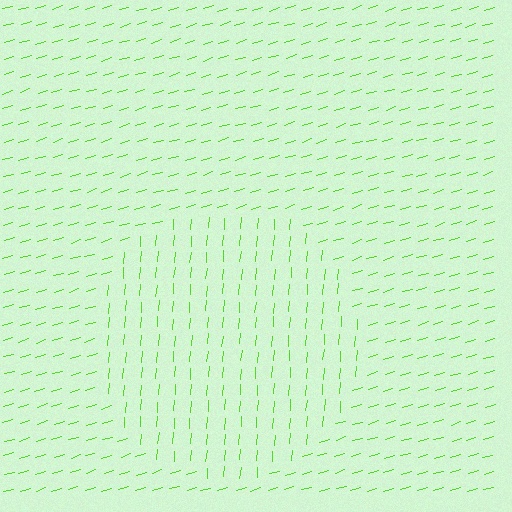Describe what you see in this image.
The image is filled with small lime line segments. A circle region in the image has lines oriented differently from the surrounding lines, creating a visible texture boundary.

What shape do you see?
I see a circle.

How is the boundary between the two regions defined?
The boundary is defined purely by a change in line orientation (approximately 69 degrees difference). All lines are the same color and thickness.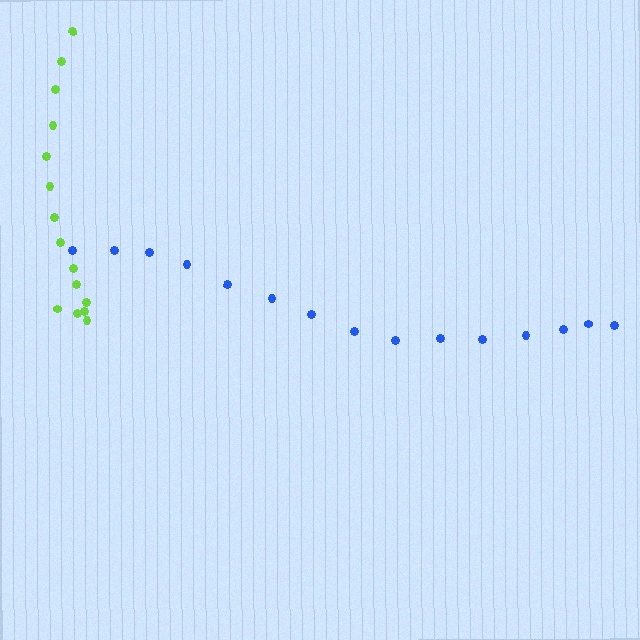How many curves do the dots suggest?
There are 2 distinct paths.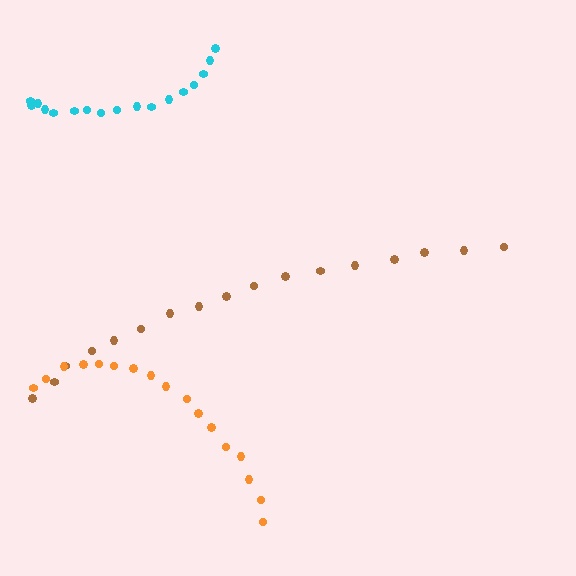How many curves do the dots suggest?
There are 3 distinct paths.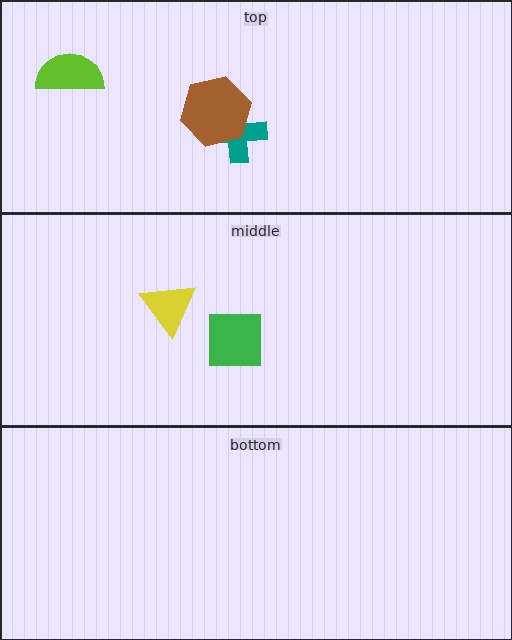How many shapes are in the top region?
3.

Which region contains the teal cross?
The top region.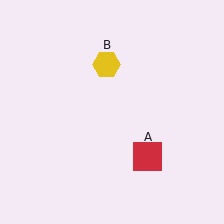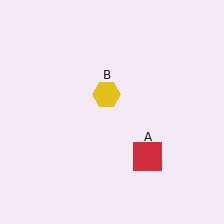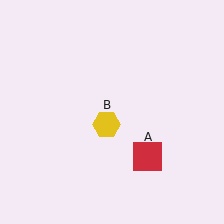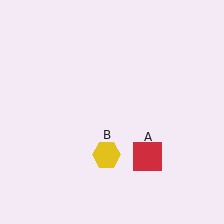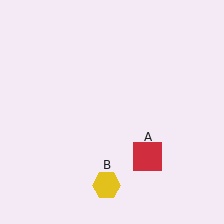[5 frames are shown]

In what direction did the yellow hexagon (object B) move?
The yellow hexagon (object B) moved down.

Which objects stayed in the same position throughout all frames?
Red square (object A) remained stationary.